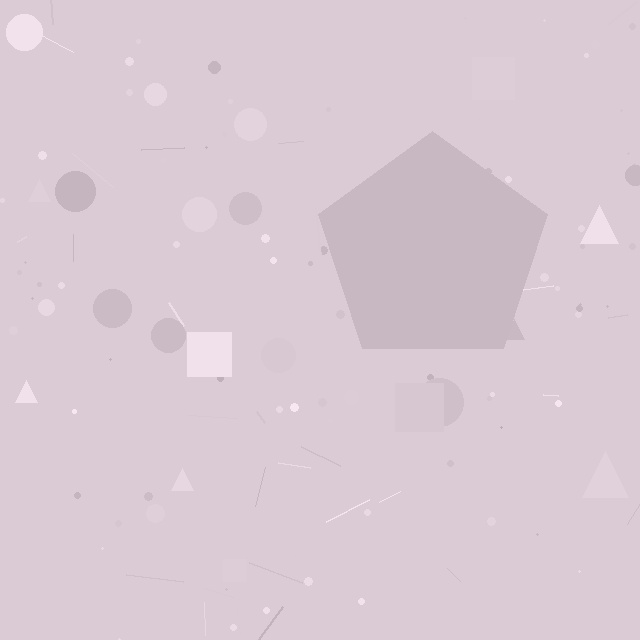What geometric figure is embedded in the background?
A pentagon is embedded in the background.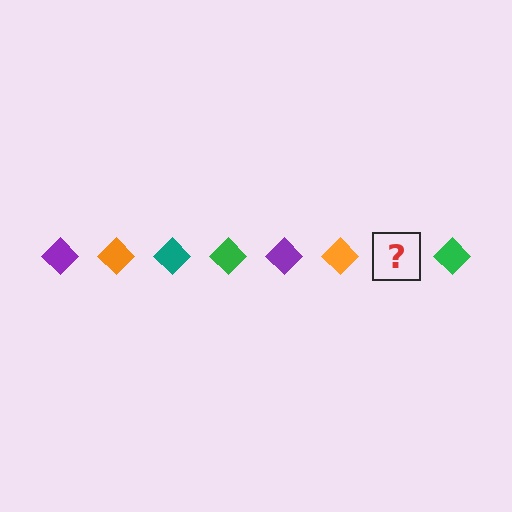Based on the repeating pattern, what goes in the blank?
The blank should be a teal diamond.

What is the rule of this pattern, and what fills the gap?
The rule is that the pattern cycles through purple, orange, teal, green diamonds. The gap should be filled with a teal diamond.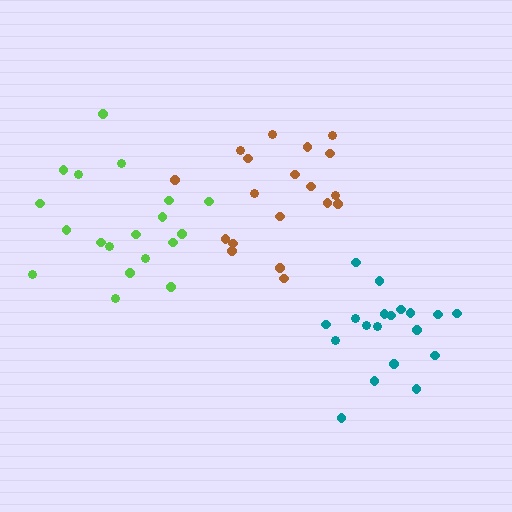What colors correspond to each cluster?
The clusters are colored: brown, lime, teal.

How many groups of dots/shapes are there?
There are 3 groups.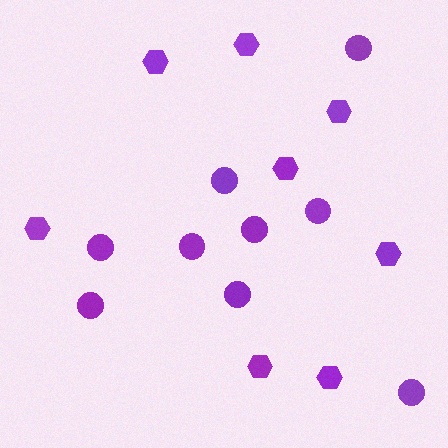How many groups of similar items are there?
There are 2 groups: one group of circles (9) and one group of hexagons (8).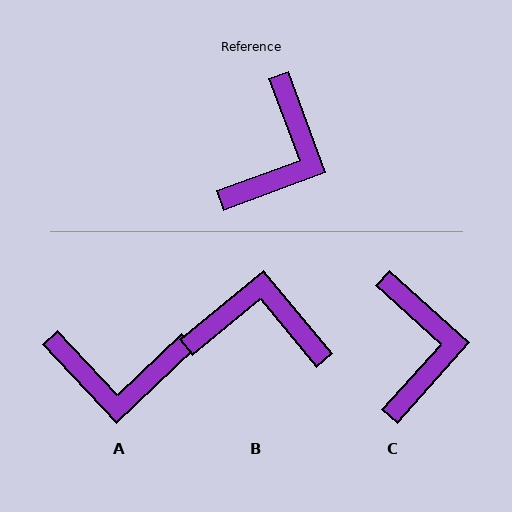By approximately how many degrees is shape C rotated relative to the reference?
Approximately 28 degrees counter-clockwise.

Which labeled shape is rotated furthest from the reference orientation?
B, about 109 degrees away.